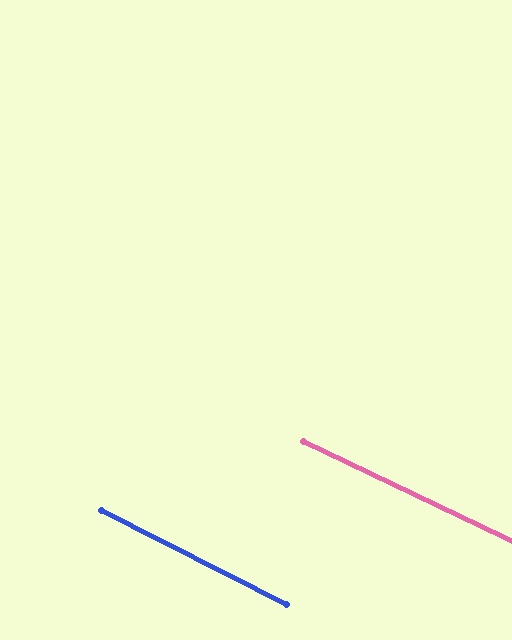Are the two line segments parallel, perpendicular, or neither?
Parallel — their directions differ by only 1.5°.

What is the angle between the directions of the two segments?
Approximately 1 degree.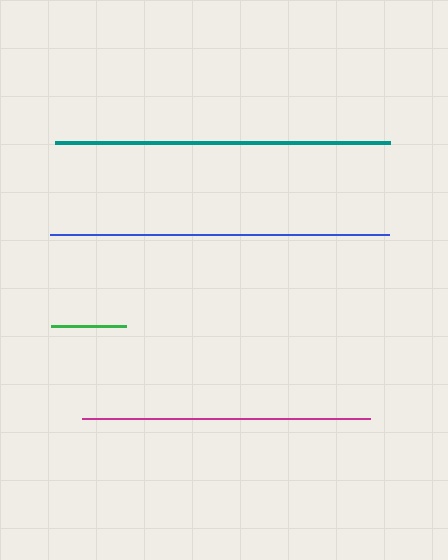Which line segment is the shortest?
The green line is the shortest at approximately 74 pixels.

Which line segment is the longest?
The blue line is the longest at approximately 339 pixels.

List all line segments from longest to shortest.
From longest to shortest: blue, teal, magenta, green.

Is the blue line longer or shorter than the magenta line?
The blue line is longer than the magenta line.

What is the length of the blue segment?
The blue segment is approximately 339 pixels long.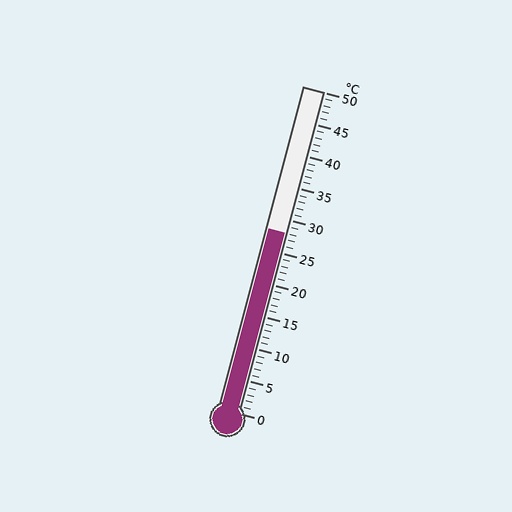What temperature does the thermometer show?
The thermometer shows approximately 28°C.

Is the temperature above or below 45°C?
The temperature is below 45°C.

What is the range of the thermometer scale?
The thermometer scale ranges from 0°C to 50°C.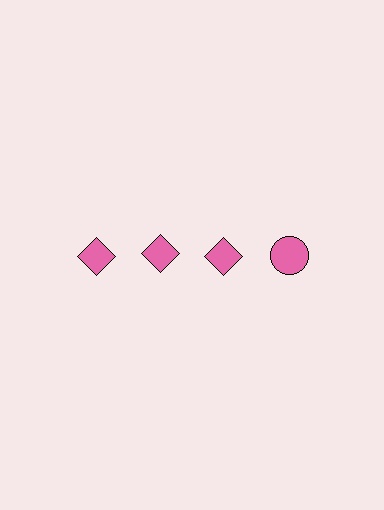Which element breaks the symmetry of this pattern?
The pink circle in the top row, second from right column breaks the symmetry. All other shapes are pink diamonds.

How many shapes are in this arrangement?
There are 4 shapes arranged in a grid pattern.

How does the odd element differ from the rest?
It has a different shape: circle instead of diamond.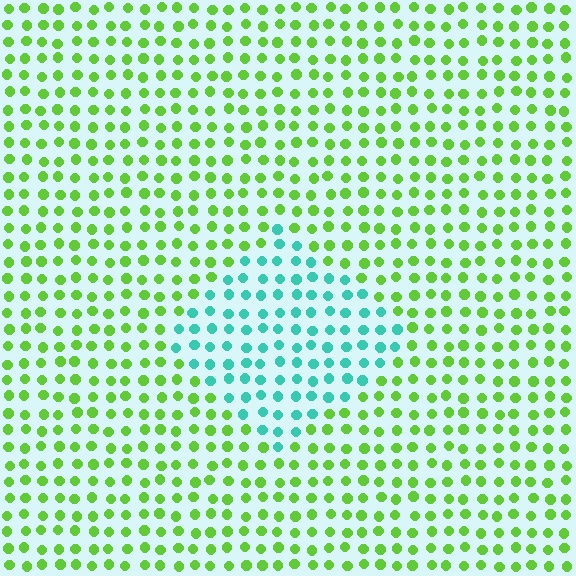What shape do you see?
I see a diamond.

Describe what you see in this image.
The image is filled with small lime elements in a uniform arrangement. A diamond-shaped region is visible where the elements are tinted to a slightly different hue, forming a subtle color boundary.